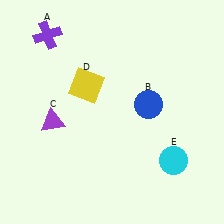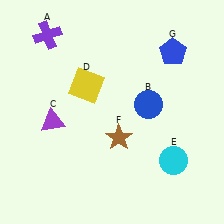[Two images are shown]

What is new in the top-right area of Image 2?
A blue pentagon (G) was added in the top-right area of Image 2.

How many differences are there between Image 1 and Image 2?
There are 2 differences between the two images.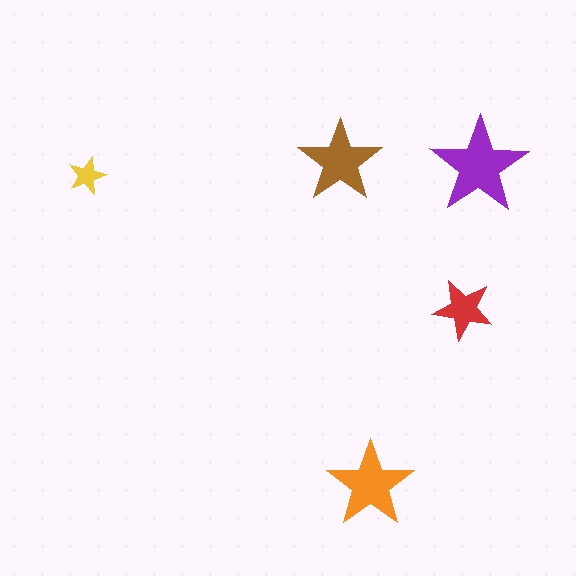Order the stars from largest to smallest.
the purple one, the orange one, the brown one, the red one, the yellow one.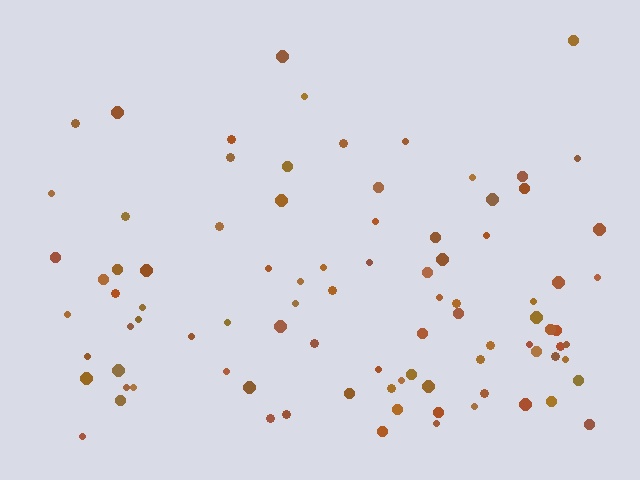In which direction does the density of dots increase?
From top to bottom, with the bottom side densest.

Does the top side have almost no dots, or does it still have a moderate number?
Still a moderate number, just noticeably fewer than the bottom.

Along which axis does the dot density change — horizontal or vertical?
Vertical.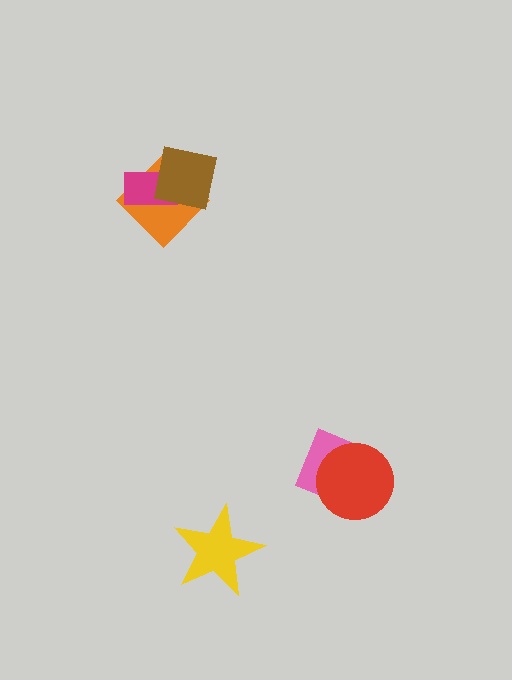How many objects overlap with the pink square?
1 object overlaps with the pink square.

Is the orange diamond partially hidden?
Yes, it is partially covered by another shape.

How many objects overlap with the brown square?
2 objects overlap with the brown square.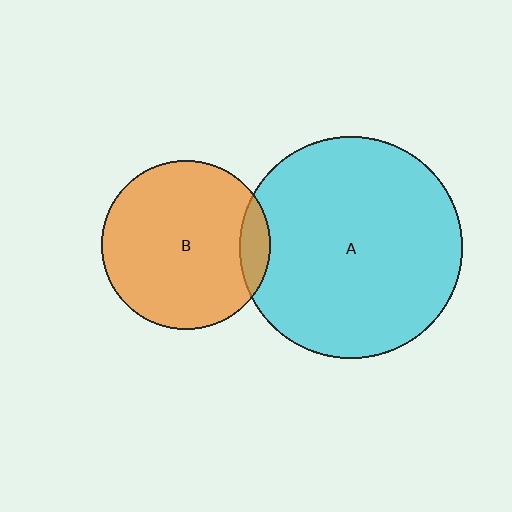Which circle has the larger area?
Circle A (cyan).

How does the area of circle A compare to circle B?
Approximately 1.7 times.